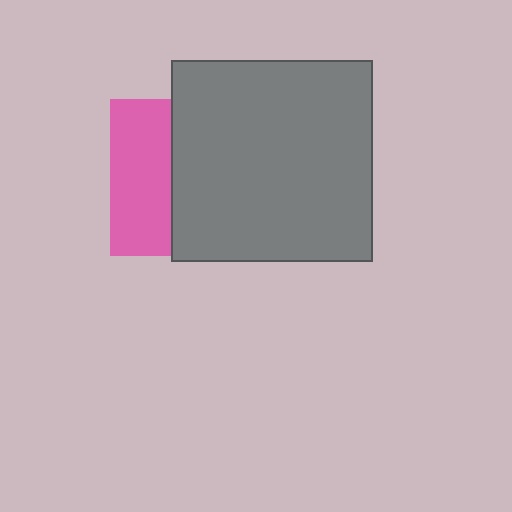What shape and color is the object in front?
The object in front is a gray square.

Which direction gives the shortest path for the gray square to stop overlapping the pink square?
Moving right gives the shortest separation.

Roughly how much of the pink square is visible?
A small part of it is visible (roughly 39%).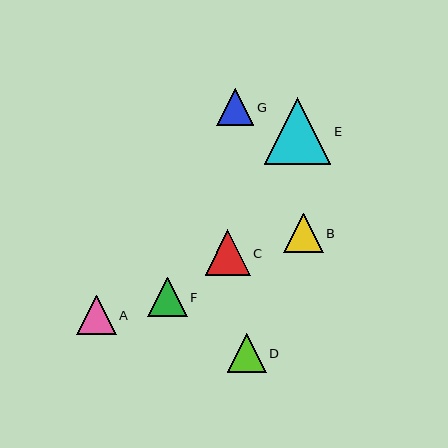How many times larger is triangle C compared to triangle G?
Triangle C is approximately 1.2 times the size of triangle G.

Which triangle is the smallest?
Triangle G is the smallest with a size of approximately 37 pixels.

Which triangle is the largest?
Triangle E is the largest with a size of approximately 66 pixels.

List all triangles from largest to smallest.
From largest to smallest: E, C, F, B, A, D, G.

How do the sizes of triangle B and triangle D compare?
Triangle B and triangle D are approximately the same size.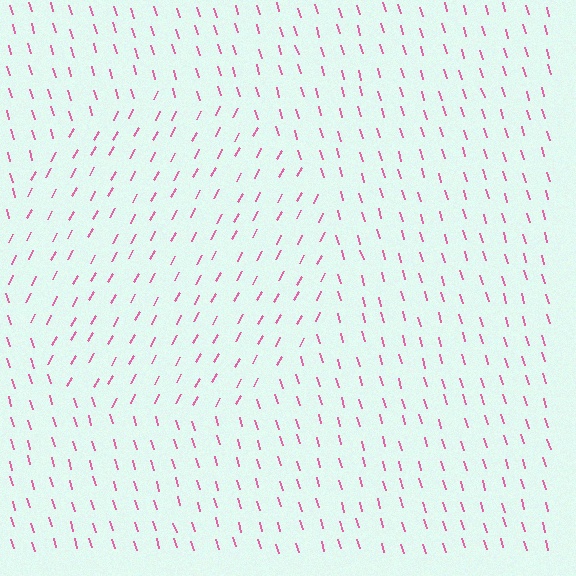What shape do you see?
I see a circle.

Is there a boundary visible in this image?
Yes, there is a texture boundary formed by a change in line orientation.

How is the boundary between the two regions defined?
The boundary is defined purely by a change in line orientation (approximately 45 degrees difference). All lines are the same color and thickness.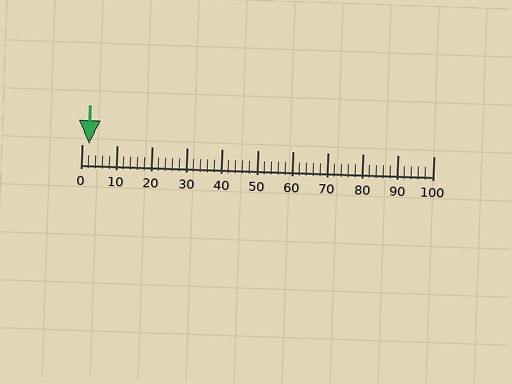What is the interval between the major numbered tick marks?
The major tick marks are spaced 10 units apart.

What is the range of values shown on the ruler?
The ruler shows values from 0 to 100.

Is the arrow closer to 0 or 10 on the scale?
The arrow is closer to 0.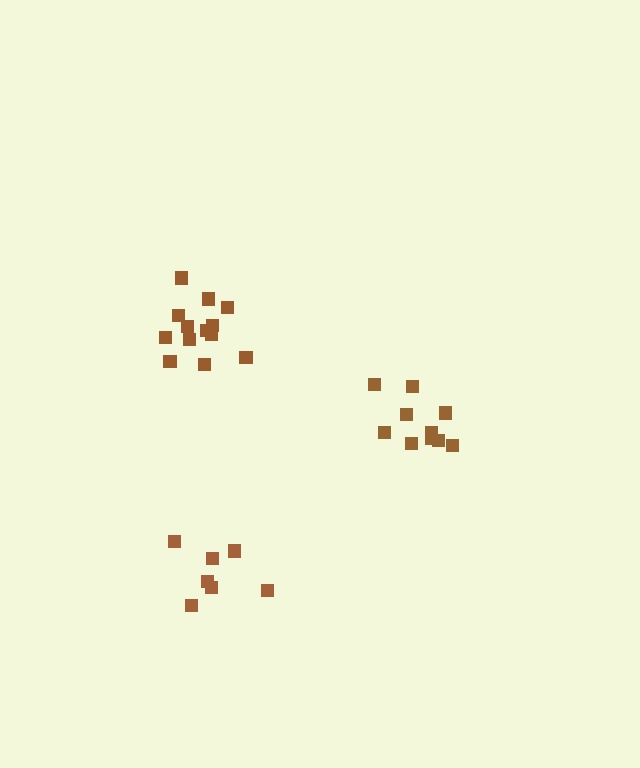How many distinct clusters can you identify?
There are 3 distinct clusters.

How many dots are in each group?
Group 1: 10 dots, Group 2: 7 dots, Group 3: 13 dots (30 total).